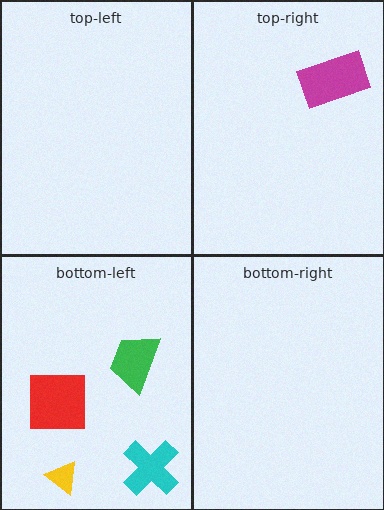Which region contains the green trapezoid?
The bottom-left region.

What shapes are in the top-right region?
The magenta rectangle.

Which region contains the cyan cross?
The bottom-left region.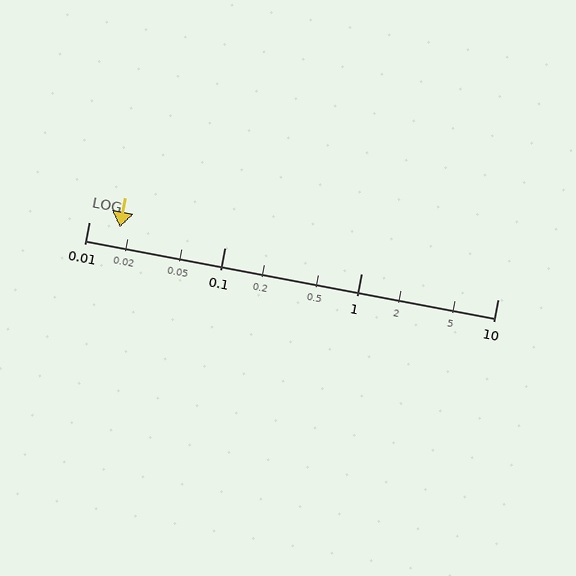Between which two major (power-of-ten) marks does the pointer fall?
The pointer is between 0.01 and 0.1.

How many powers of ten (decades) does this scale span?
The scale spans 3 decades, from 0.01 to 10.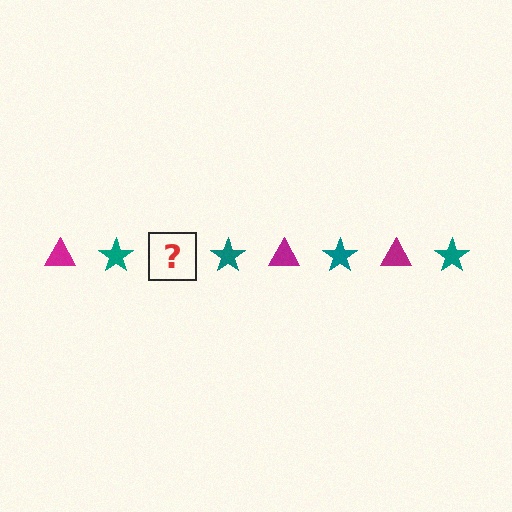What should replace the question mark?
The question mark should be replaced with a magenta triangle.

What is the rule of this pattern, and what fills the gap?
The rule is that the pattern alternates between magenta triangle and teal star. The gap should be filled with a magenta triangle.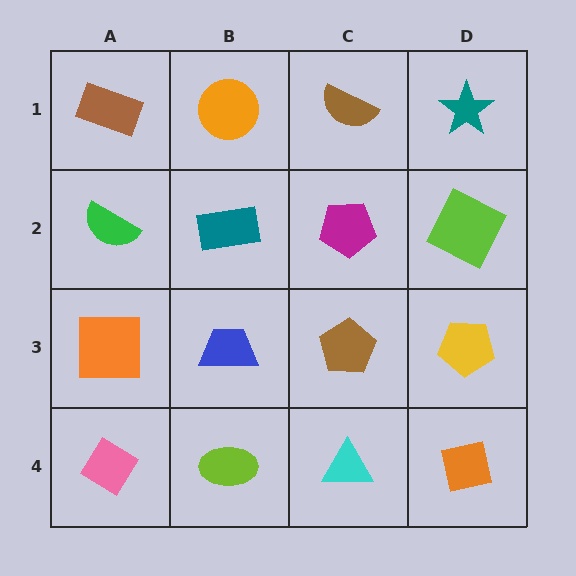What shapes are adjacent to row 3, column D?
A lime square (row 2, column D), an orange square (row 4, column D), a brown pentagon (row 3, column C).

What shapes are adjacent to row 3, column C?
A magenta pentagon (row 2, column C), a cyan triangle (row 4, column C), a blue trapezoid (row 3, column B), a yellow pentagon (row 3, column D).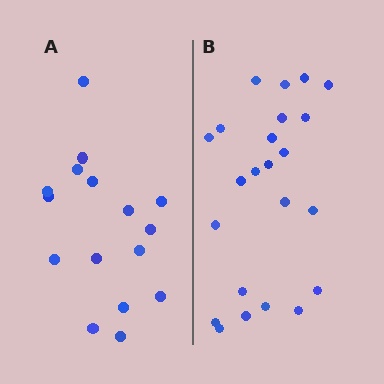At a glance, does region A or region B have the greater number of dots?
Region B (the right region) has more dots.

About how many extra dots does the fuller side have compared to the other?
Region B has roughly 8 or so more dots than region A.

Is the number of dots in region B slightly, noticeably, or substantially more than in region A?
Region B has noticeably more, but not dramatically so. The ratio is roughly 1.4 to 1.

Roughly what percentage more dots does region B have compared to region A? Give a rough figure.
About 45% more.